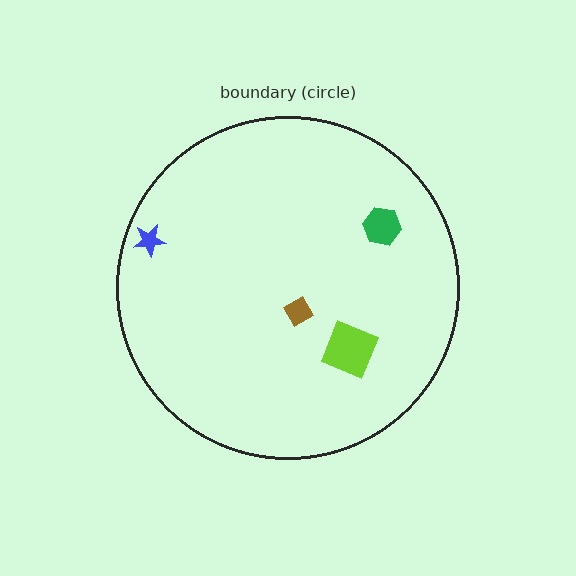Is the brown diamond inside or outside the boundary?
Inside.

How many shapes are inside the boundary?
4 inside, 0 outside.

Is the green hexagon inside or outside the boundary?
Inside.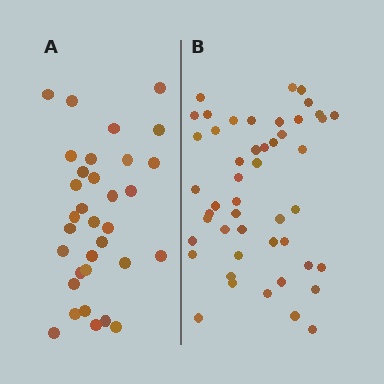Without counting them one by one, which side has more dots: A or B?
Region B (the right region) has more dots.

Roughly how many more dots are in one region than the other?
Region B has approximately 15 more dots than region A.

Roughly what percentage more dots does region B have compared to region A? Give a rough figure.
About 45% more.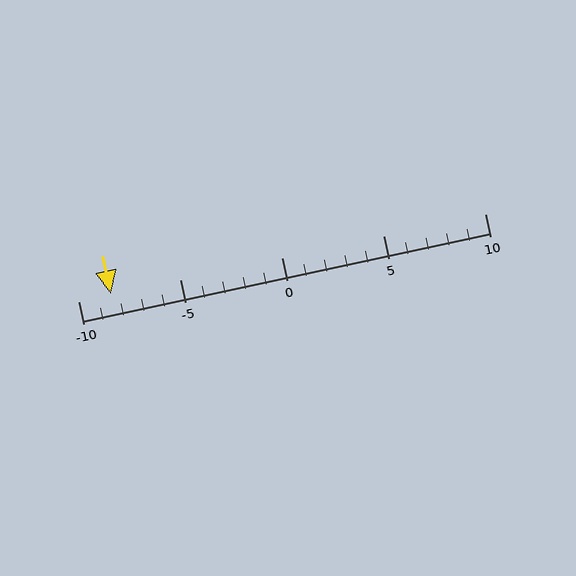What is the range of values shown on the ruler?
The ruler shows values from -10 to 10.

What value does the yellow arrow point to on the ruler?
The yellow arrow points to approximately -8.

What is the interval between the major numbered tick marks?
The major tick marks are spaced 5 units apart.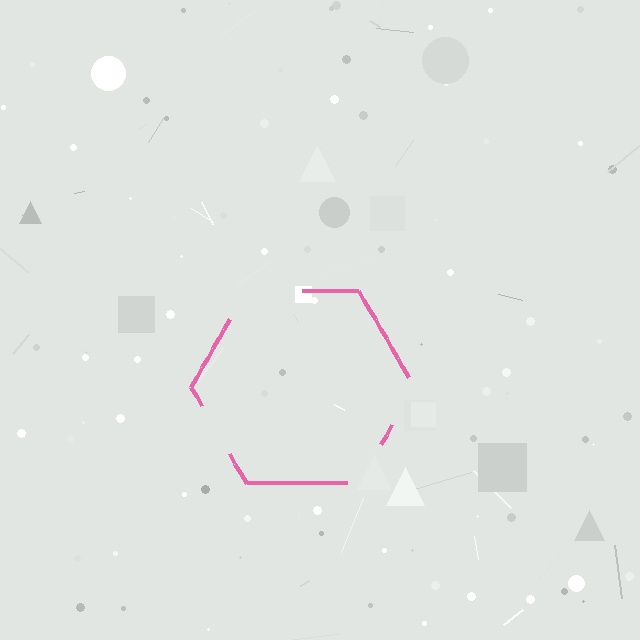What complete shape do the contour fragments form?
The contour fragments form a hexagon.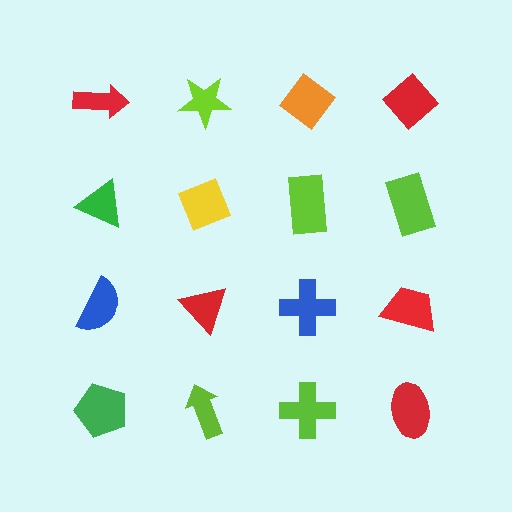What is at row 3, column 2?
A red triangle.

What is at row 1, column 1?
A red arrow.